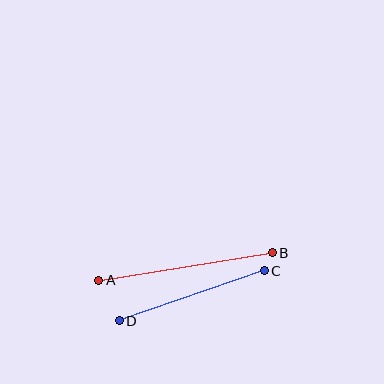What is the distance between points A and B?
The distance is approximately 175 pixels.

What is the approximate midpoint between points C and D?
The midpoint is at approximately (192, 296) pixels.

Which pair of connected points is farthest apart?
Points A and B are farthest apart.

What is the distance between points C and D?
The distance is approximately 153 pixels.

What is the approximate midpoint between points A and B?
The midpoint is at approximately (186, 266) pixels.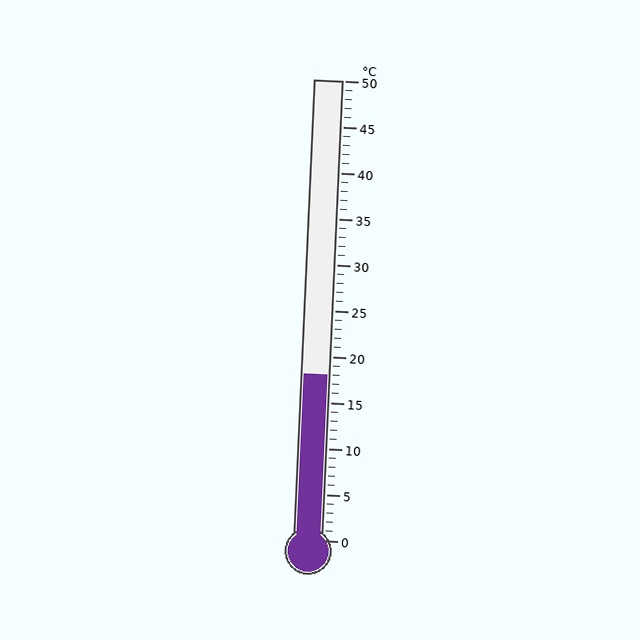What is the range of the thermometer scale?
The thermometer scale ranges from 0°C to 50°C.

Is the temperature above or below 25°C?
The temperature is below 25°C.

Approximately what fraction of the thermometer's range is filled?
The thermometer is filled to approximately 35% of its range.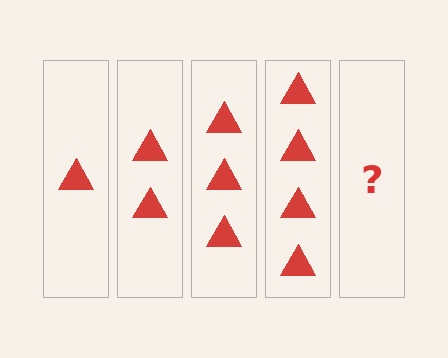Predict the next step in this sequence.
The next step is 5 triangles.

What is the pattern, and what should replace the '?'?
The pattern is that each step adds one more triangle. The '?' should be 5 triangles.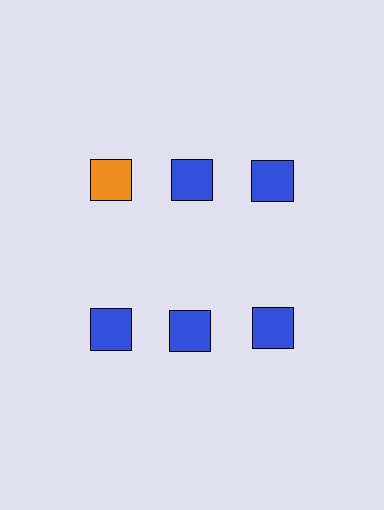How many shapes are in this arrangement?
There are 6 shapes arranged in a grid pattern.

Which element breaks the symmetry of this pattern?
The orange square in the top row, leftmost column breaks the symmetry. All other shapes are blue squares.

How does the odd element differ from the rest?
It has a different color: orange instead of blue.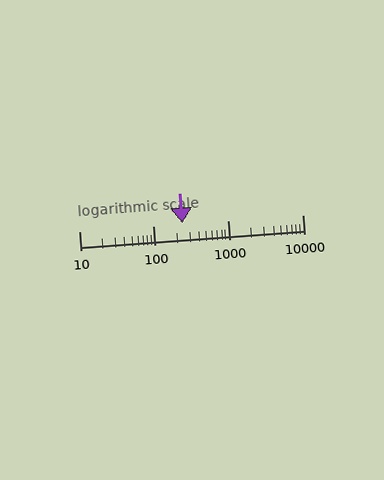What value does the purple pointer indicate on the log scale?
The pointer indicates approximately 240.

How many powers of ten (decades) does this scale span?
The scale spans 3 decades, from 10 to 10000.